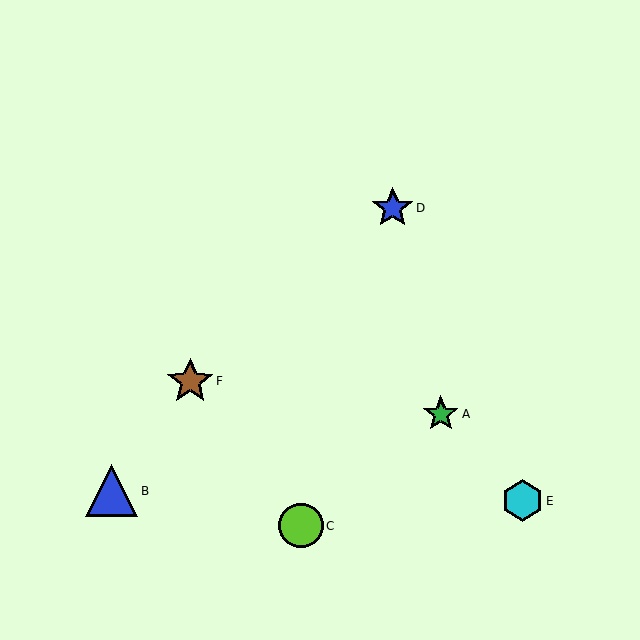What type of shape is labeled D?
Shape D is a blue star.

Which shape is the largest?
The blue triangle (labeled B) is the largest.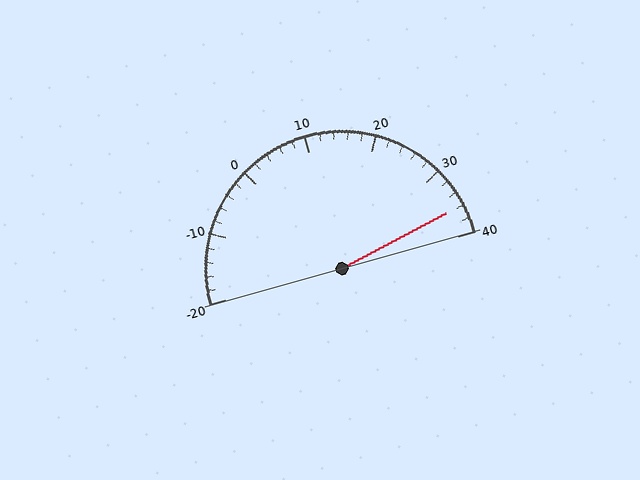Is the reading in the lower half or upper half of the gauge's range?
The reading is in the upper half of the range (-20 to 40).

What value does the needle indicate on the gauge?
The needle indicates approximately 36.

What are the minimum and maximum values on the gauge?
The gauge ranges from -20 to 40.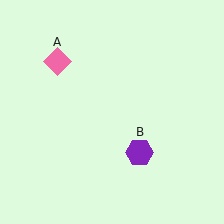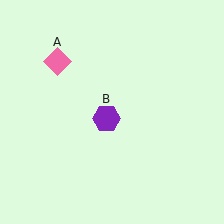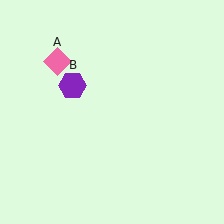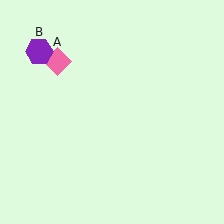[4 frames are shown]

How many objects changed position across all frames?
1 object changed position: purple hexagon (object B).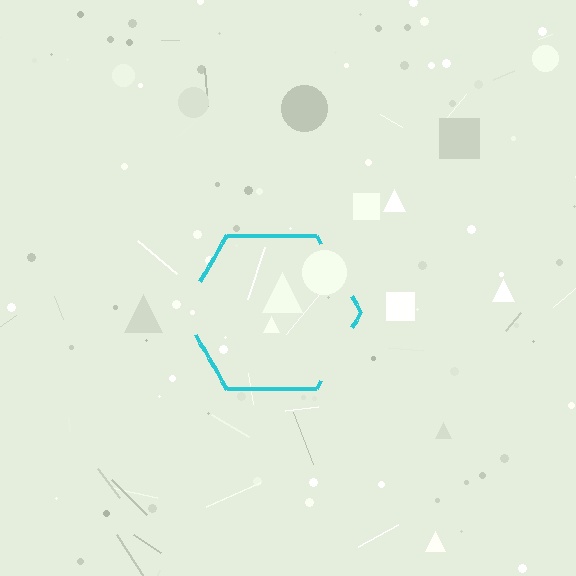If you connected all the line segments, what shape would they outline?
They would outline a hexagon.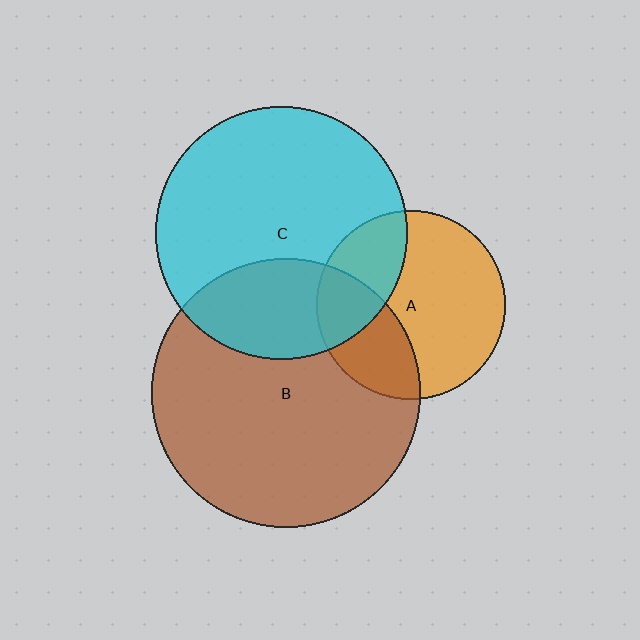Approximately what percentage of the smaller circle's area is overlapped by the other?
Approximately 30%.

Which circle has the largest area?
Circle B (brown).